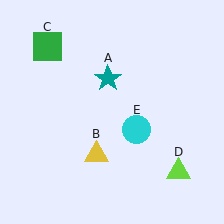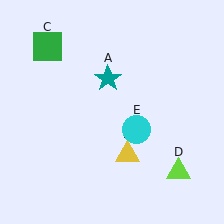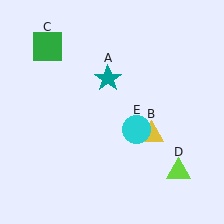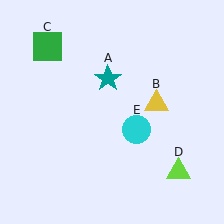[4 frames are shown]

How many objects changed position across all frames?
1 object changed position: yellow triangle (object B).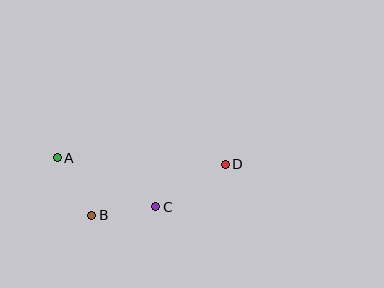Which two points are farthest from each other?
Points A and D are farthest from each other.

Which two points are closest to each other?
Points B and C are closest to each other.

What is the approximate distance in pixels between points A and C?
The distance between A and C is approximately 110 pixels.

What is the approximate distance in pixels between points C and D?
The distance between C and D is approximately 82 pixels.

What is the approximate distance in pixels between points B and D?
The distance between B and D is approximately 143 pixels.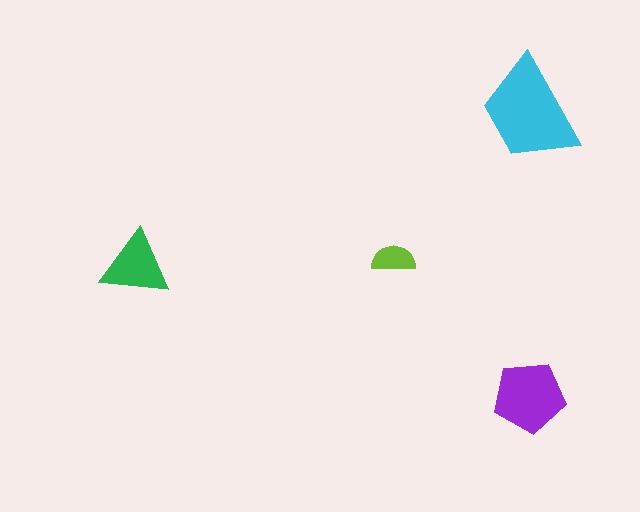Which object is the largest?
The cyan trapezoid.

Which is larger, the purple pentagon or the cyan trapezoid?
The cyan trapezoid.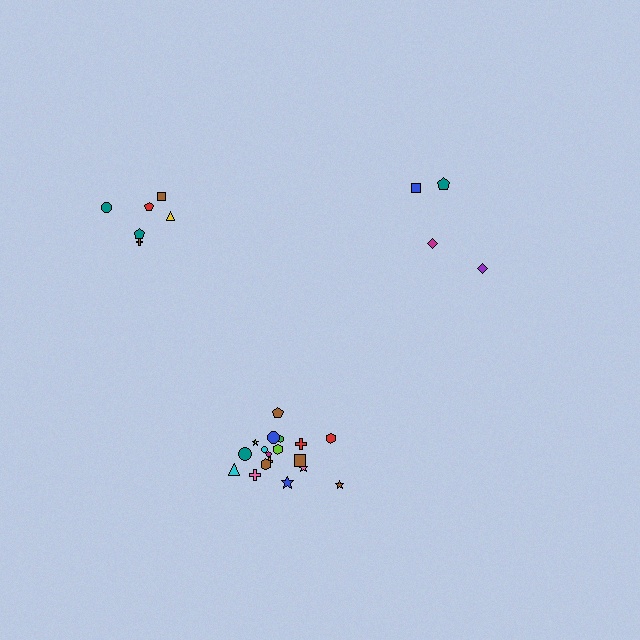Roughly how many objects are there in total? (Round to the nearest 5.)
Roughly 30 objects in total.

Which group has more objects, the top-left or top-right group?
The top-left group.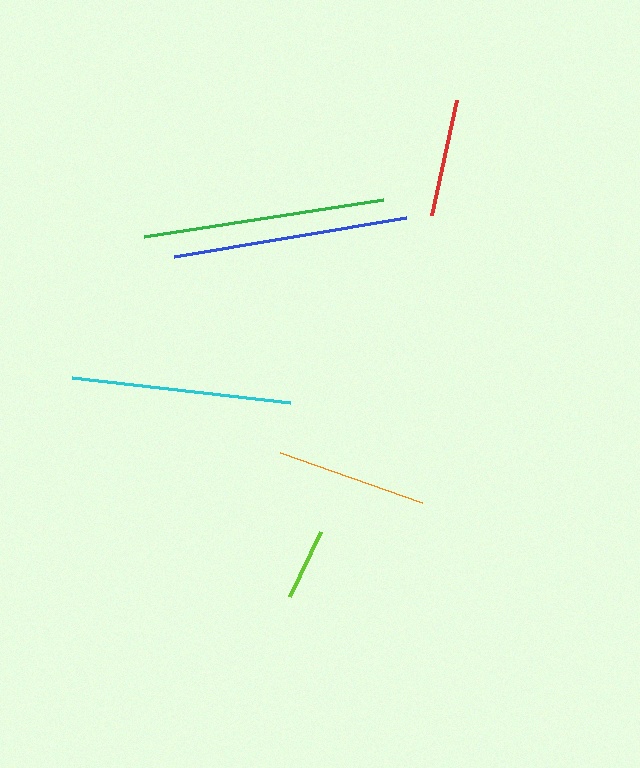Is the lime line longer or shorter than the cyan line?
The cyan line is longer than the lime line.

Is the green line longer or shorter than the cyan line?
The green line is longer than the cyan line.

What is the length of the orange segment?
The orange segment is approximately 151 pixels long.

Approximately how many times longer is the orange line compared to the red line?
The orange line is approximately 1.3 times the length of the red line.